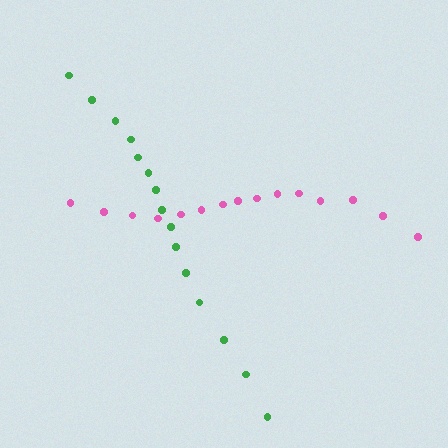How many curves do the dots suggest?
There are 2 distinct paths.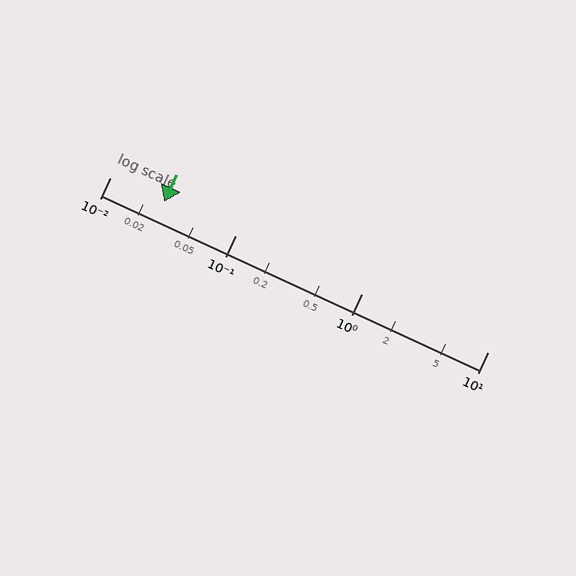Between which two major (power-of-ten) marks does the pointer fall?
The pointer is between 0.01 and 0.1.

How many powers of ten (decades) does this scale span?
The scale spans 3 decades, from 0.01 to 10.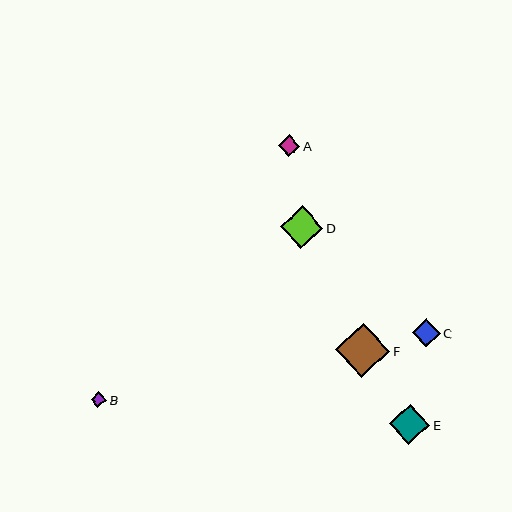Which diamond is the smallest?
Diamond B is the smallest with a size of approximately 16 pixels.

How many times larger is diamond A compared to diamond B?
Diamond A is approximately 1.4 times the size of diamond B.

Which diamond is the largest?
Diamond F is the largest with a size of approximately 55 pixels.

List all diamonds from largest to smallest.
From largest to smallest: F, D, E, C, A, B.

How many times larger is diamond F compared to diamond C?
Diamond F is approximately 2.0 times the size of diamond C.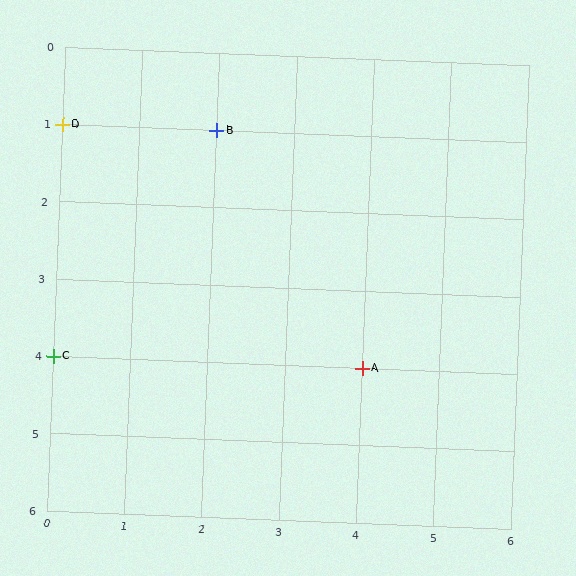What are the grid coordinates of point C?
Point C is at grid coordinates (0, 4).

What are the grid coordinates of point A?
Point A is at grid coordinates (4, 4).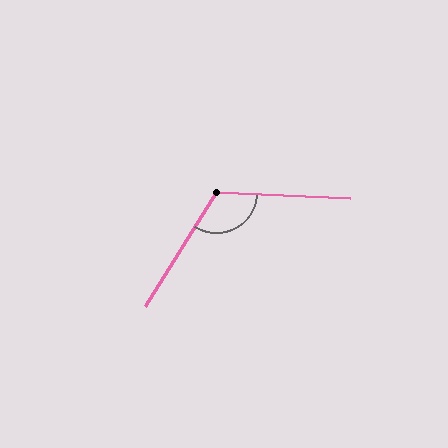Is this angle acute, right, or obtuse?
It is obtuse.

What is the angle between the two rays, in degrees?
Approximately 120 degrees.